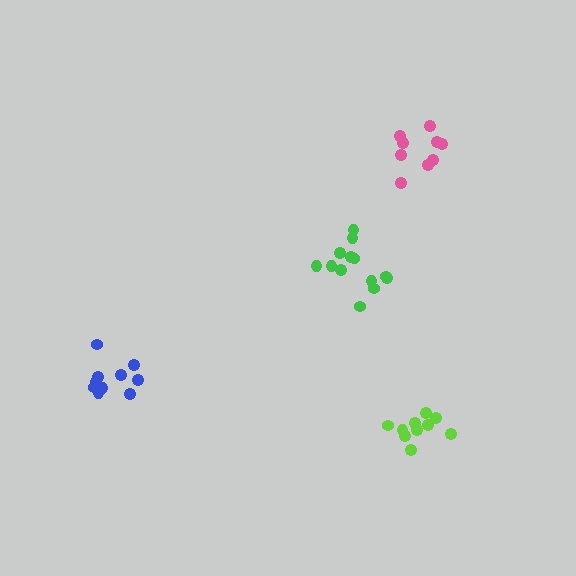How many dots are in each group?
Group 1: 10 dots, Group 2: 13 dots, Group 3: 11 dots, Group 4: 9 dots (43 total).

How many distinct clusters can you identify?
There are 4 distinct clusters.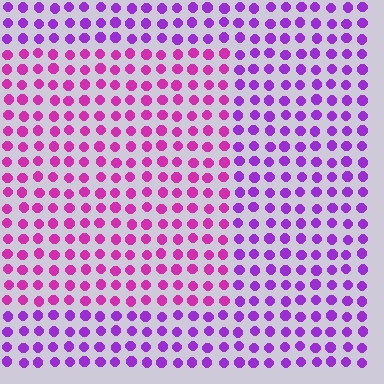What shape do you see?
I see a rectangle.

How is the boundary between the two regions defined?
The boundary is defined purely by a slight shift in hue (about 33 degrees). Spacing, size, and orientation are identical on both sides.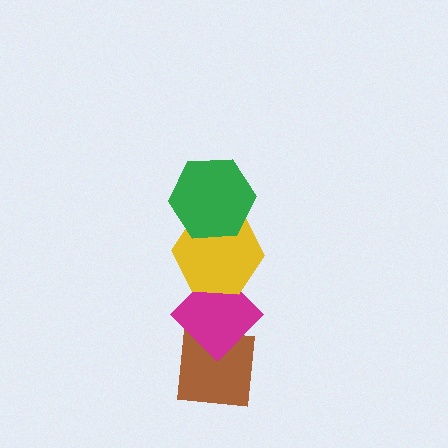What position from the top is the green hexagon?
The green hexagon is 1st from the top.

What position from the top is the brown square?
The brown square is 4th from the top.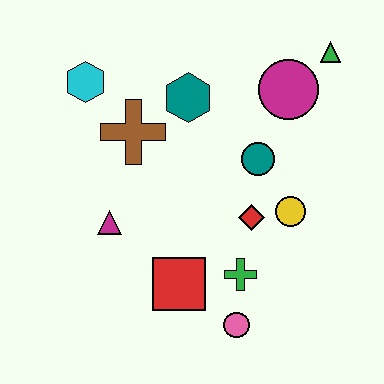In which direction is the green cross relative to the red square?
The green cross is to the right of the red square.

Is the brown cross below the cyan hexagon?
Yes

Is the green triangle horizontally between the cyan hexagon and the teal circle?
No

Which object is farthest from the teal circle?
The cyan hexagon is farthest from the teal circle.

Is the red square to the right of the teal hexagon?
No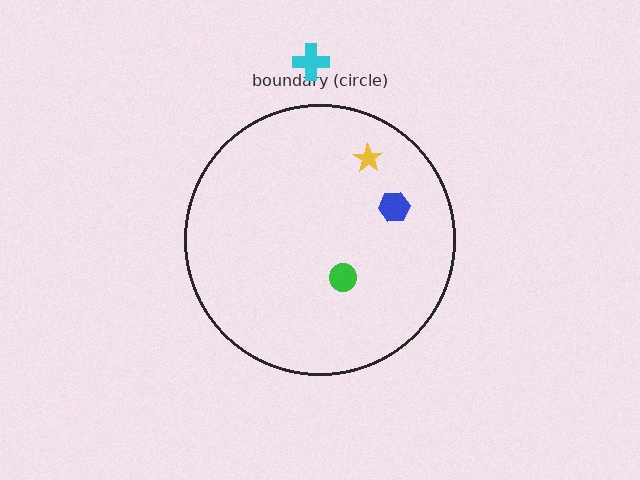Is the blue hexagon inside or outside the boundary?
Inside.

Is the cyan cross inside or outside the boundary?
Outside.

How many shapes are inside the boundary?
3 inside, 1 outside.